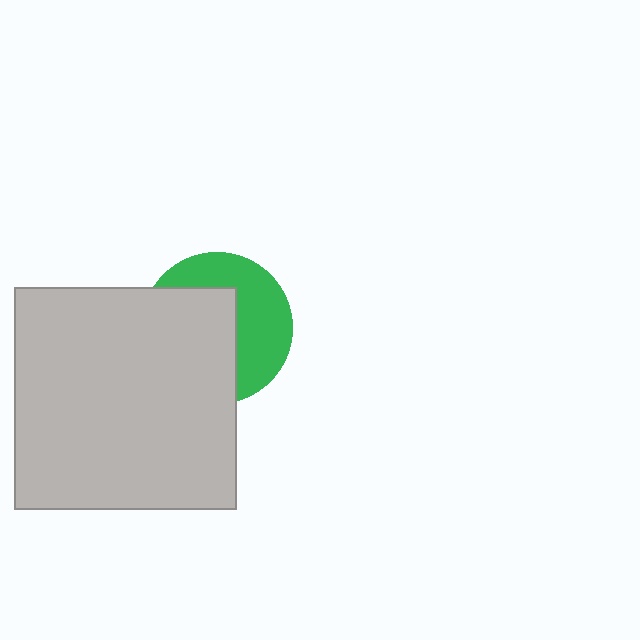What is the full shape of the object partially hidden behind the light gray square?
The partially hidden object is a green circle.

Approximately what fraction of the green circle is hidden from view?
Roughly 54% of the green circle is hidden behind the light gray square.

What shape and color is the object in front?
The object in front is a light gray square.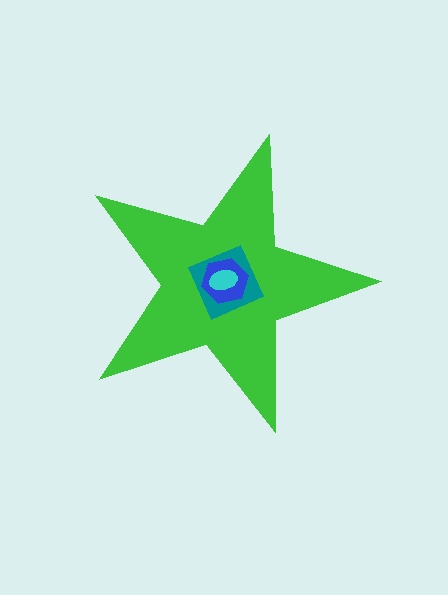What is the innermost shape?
The cyan ellipse.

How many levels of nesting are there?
4.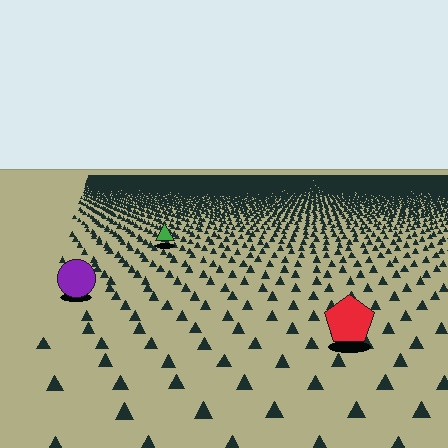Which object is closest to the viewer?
The red pentagon is closest. The texture marks near it are larger and more spread out.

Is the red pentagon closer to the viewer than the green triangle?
Yes. The red pentagon is closer — you can tell from the texture gradient: the ground texture is coarser near it.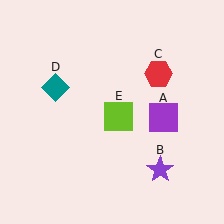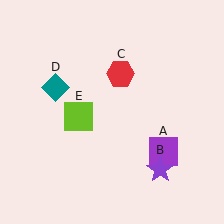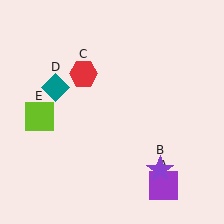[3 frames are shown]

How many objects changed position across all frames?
3 objects changed position: purple square (object A), red hexagon (object C), lime square (object E).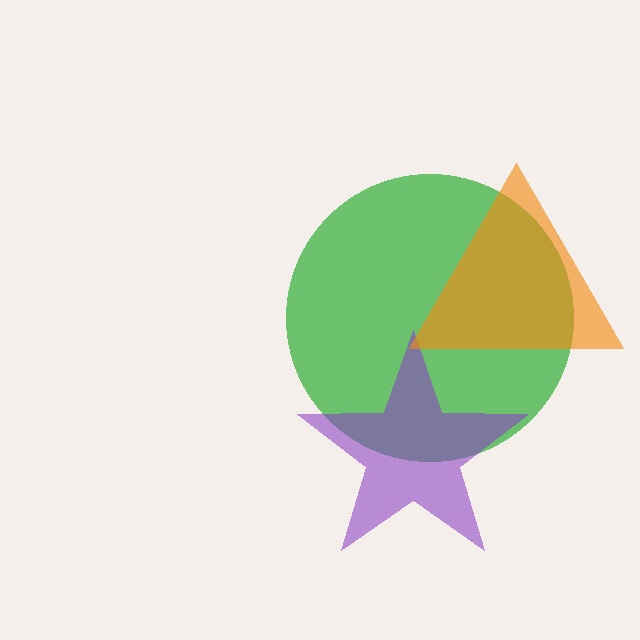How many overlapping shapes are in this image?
There are 3 overlapping shapes in the image.